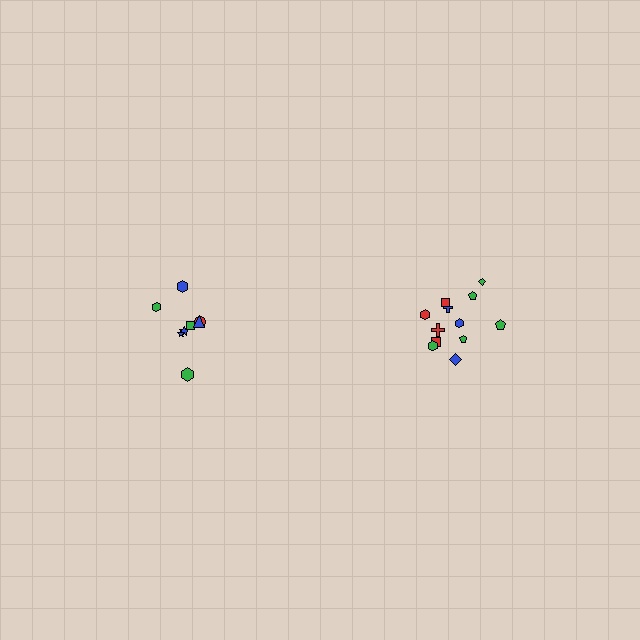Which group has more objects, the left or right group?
The right group.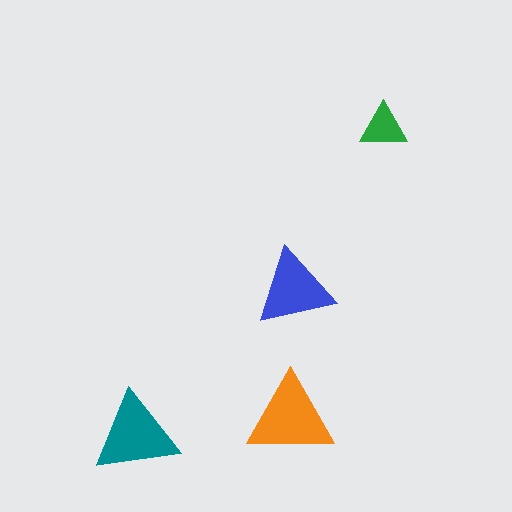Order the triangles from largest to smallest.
the orange one, the teal one, the blue one, the green one.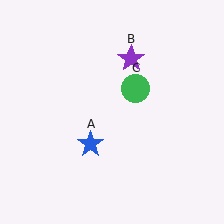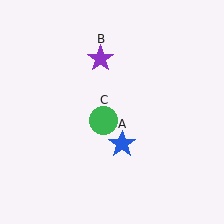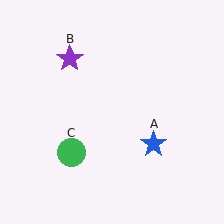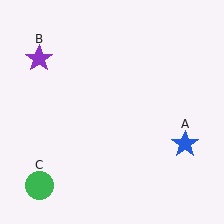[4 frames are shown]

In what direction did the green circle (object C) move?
The green circle (object C) moved down and to the left.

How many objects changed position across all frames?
3 objects changed position: blue star (object A), purple star (object B), green circle (object C).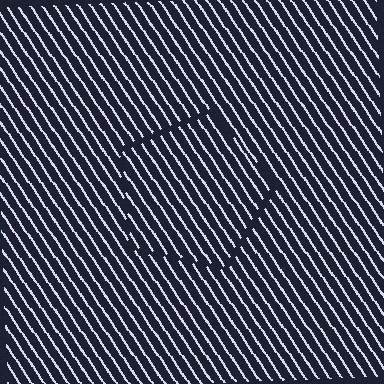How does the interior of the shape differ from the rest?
The interior of the shape contains the same grating, shifted by half a period — the contour is defined by the phase discontinuity where line-ends from the inner and outer gratings abut.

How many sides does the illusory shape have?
5 sides — the line-ends trace a pentagon.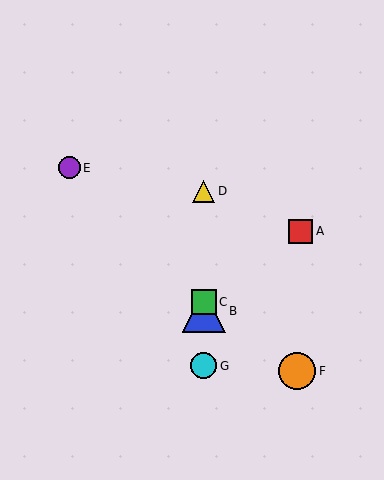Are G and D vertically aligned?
Yes, both are at x≈204.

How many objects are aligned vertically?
4 objects (B, C, D, G) are aligned vertically.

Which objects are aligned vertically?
Objects B, C, D, G are aligned vertically.